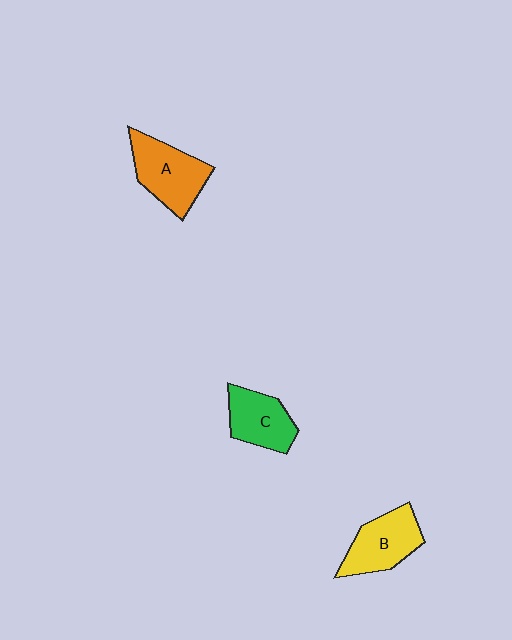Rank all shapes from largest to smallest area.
From largest to smallest: A (orange), B (yellow), C (green).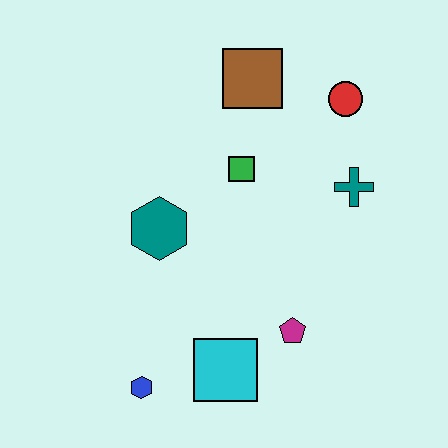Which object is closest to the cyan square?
The magenta pentagon is closest to the cyan square.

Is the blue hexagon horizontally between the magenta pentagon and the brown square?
No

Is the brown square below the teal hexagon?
No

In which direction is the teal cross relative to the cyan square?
The teal cross is above the cyan square.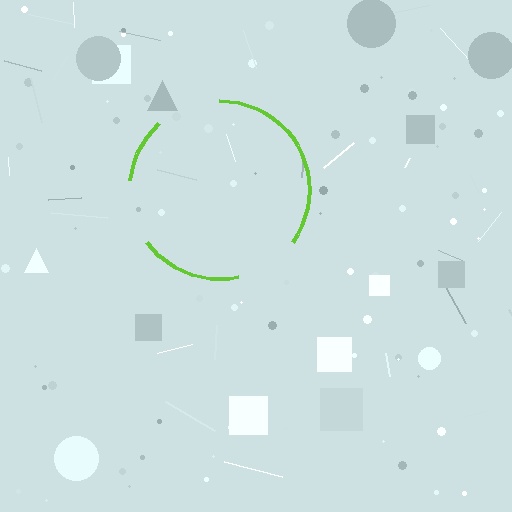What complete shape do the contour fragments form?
The contour fragments form a circle.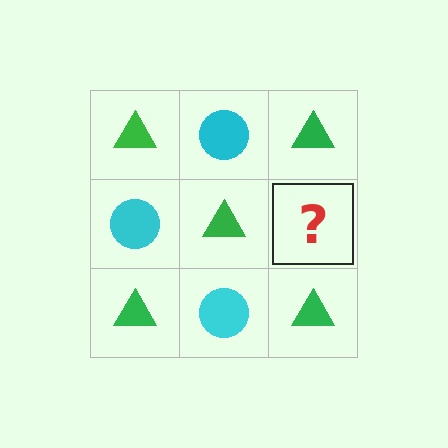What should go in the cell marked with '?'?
The missing cell should contain a cyan circle.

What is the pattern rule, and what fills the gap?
The rule is that it alternates green triangle and cyan circle in a checkerboard pattern. The gap should be filled with a cyan circle.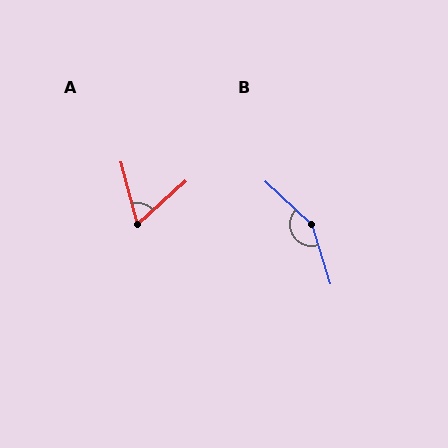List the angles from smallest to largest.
A (63°), B (150°).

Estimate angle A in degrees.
Approximately 63 degrees.